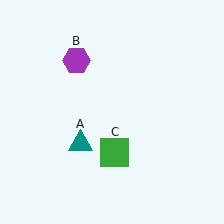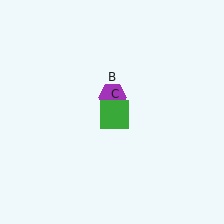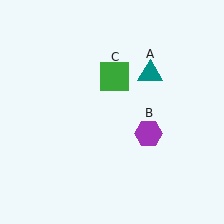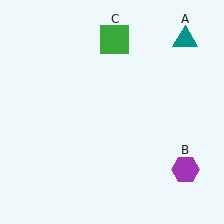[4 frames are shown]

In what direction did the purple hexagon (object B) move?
The purple hexagon (object B) moved down and to the right.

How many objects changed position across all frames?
3 objects changed position: teal triangle (object A), purple hexagon (object B), green square (object C).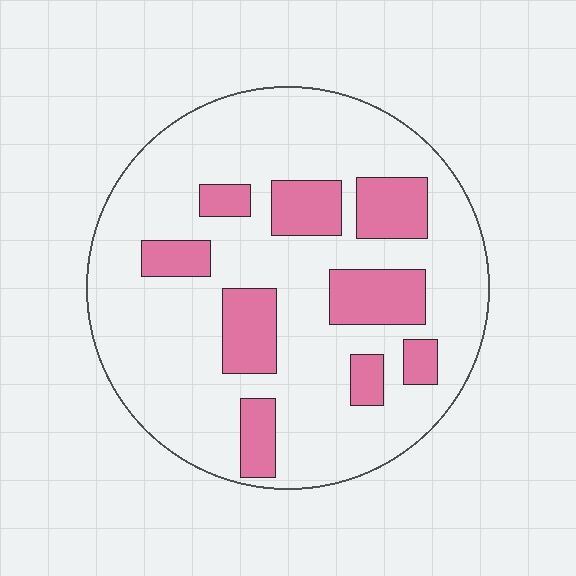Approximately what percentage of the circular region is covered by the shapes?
Approximately 25%.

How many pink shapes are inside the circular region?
9.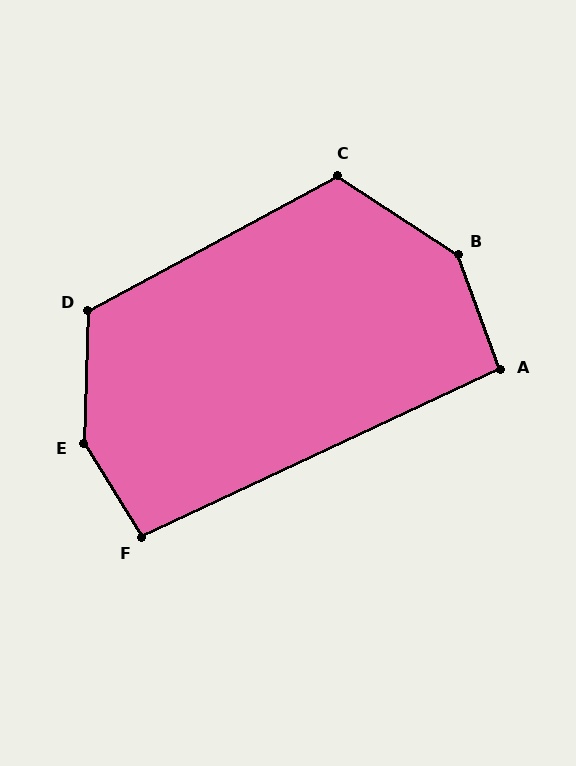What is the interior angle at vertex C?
Approximately 118 degrees (obtuse).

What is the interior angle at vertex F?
Approximately 96 degrees (obtuse).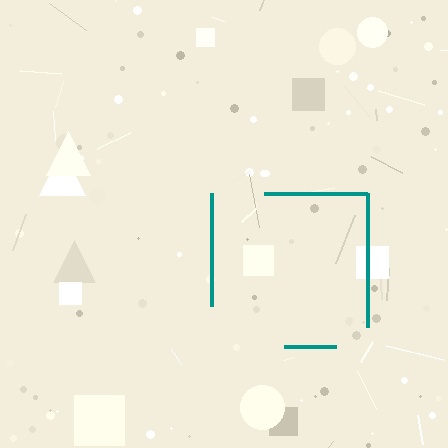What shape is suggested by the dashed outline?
The dashed outline suggests a square.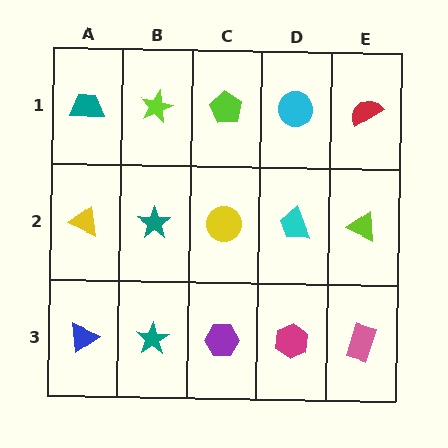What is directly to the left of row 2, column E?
A cyan trapezoid.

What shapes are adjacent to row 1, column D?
A cyan trapezoid (row 2, column D), a lime pentagon (row 1, column C), a red semicircle (row 1, column E).